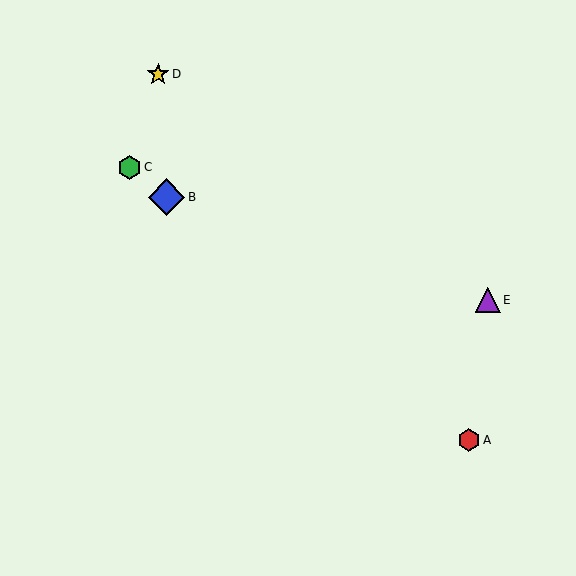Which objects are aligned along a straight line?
Objects A, B, C are aligned along a straight line.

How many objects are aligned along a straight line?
3 objects (A, B, C) are aligned along a straight line.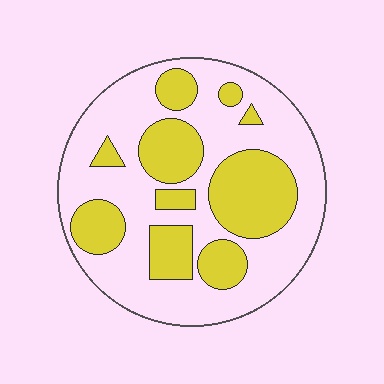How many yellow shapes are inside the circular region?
10.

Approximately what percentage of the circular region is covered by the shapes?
Approximately 35%.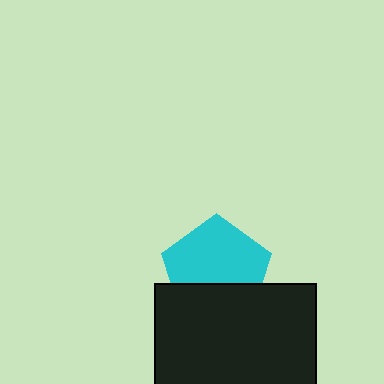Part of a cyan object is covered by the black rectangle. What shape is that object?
It is a pentagon.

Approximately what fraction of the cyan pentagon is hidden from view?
Roughly 35% of the cyan pentagon is hidden behind the black rectangle.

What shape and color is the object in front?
The object in front is a black rectangle.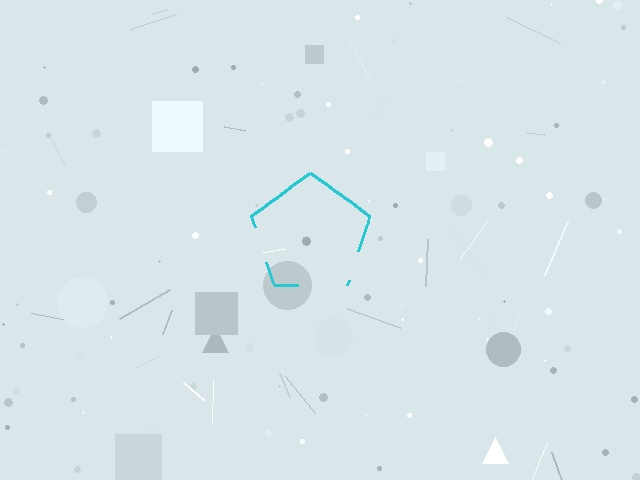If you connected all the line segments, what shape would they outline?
They would outline a pentagon.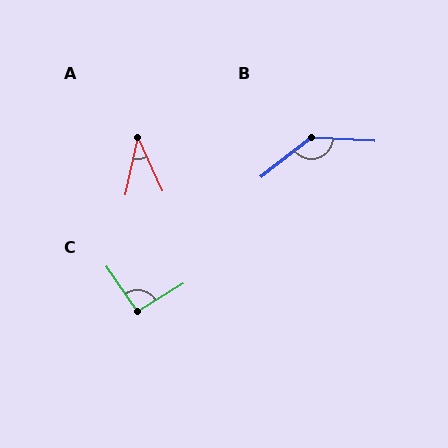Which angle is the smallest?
A, at approximately 36 degrees.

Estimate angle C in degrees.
Approximately 93 degrees.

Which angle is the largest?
B, at approximately 139 degrees.